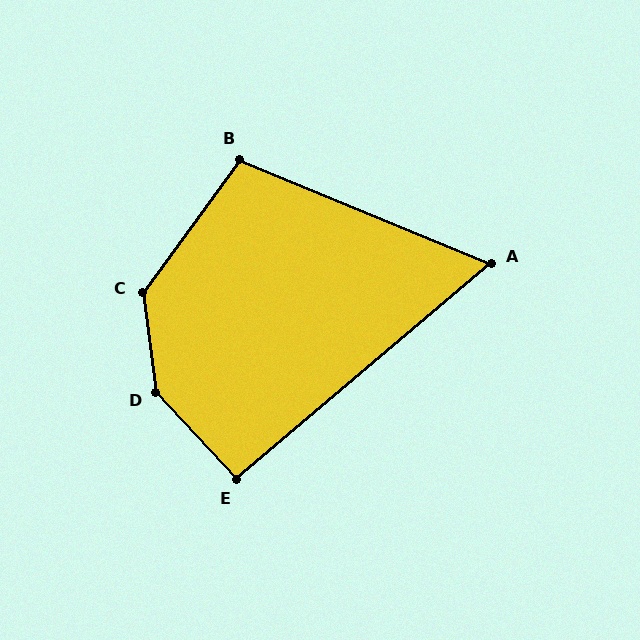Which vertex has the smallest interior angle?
A, at approximately 63 degrees.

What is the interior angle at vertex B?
Approximately 103 degrees (obtuse).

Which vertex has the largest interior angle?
D, at approximately 144 degrees.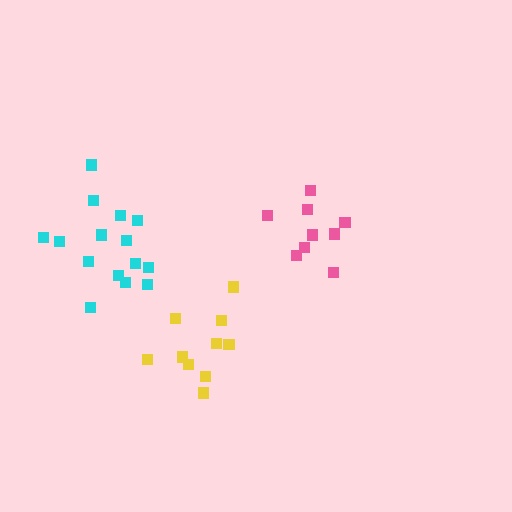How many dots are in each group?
Group 1: 15 dots, Group 2: 9 dots, Group 3: 10 dots (34 total).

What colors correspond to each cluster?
The clusters are colored: cyan, pink, yellow.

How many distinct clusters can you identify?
There are 3 distinct clusters.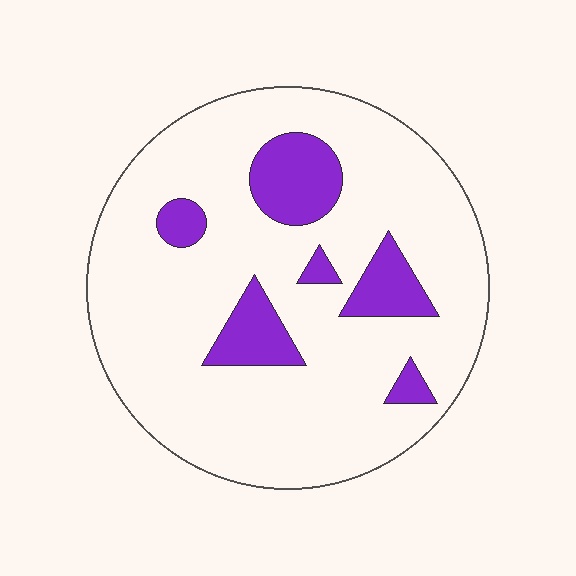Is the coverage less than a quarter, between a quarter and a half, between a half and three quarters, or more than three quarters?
Less than a quarter.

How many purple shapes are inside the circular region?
6.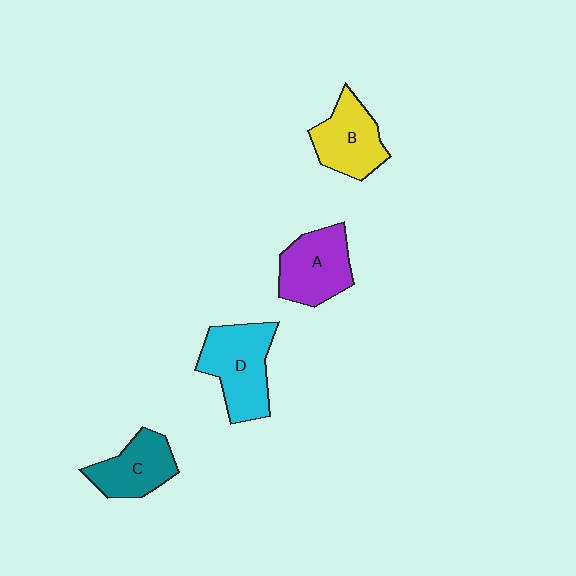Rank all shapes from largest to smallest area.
From largest to smallest: D (cyan), A (purple), B (yellow), C (teal).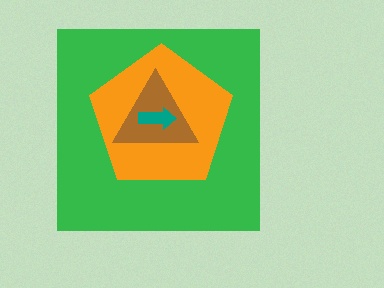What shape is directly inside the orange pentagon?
The brown triangle.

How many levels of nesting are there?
4.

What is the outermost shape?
The green square.